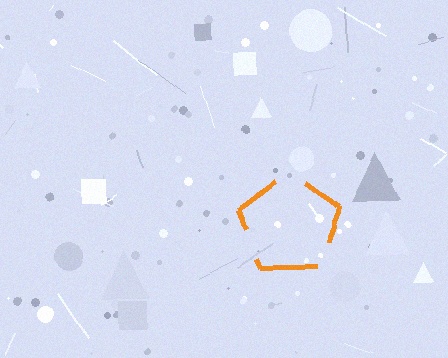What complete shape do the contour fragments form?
The contour fragments form a pentagon.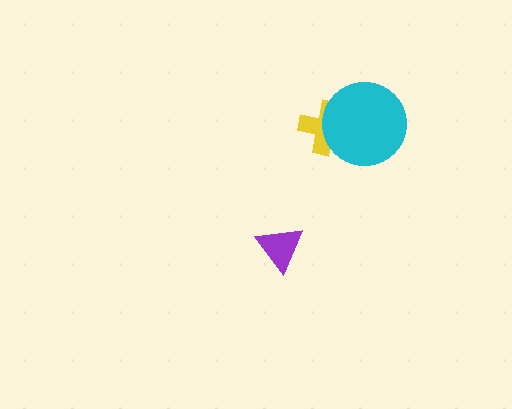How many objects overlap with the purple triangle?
0 objects overlap with the purple triangle.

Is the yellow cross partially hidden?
Yes, it is partially covered by another shape.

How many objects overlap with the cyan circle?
1 object overlaps with the cyan circle.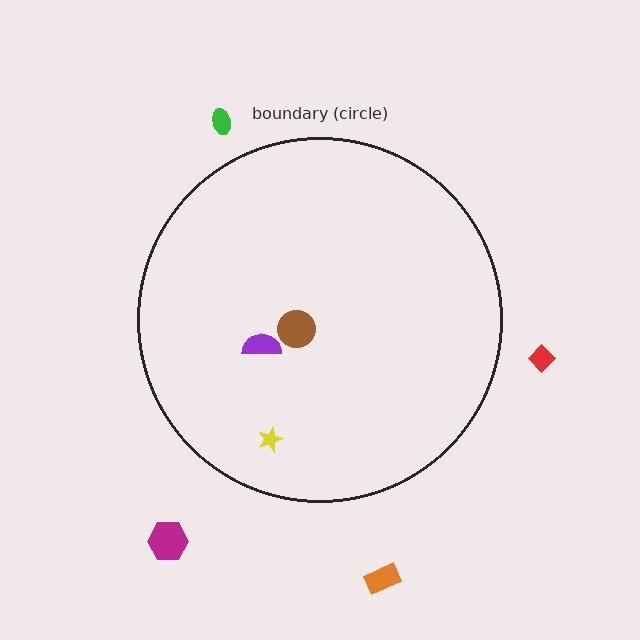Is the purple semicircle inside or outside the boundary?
Inside.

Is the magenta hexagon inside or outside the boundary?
Outside.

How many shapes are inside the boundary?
3 inside, 4 outside.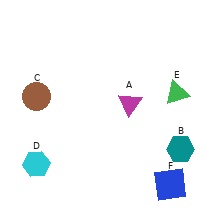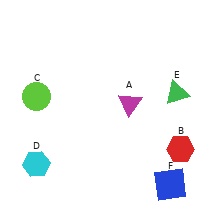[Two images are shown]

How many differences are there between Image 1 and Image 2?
There are 2 differences between the two images.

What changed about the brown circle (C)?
In Image 1, C is brown. In Image 2, it changed to lime.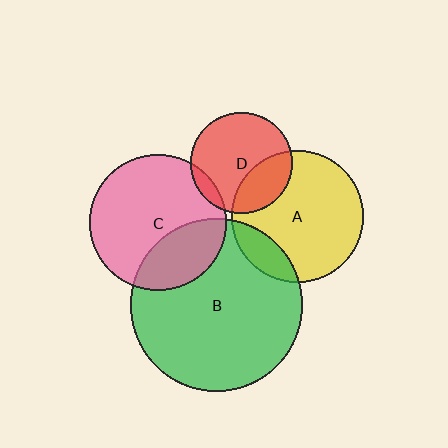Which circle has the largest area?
Circle B (green).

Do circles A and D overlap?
Yes.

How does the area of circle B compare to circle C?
Approximately 1.6 times.